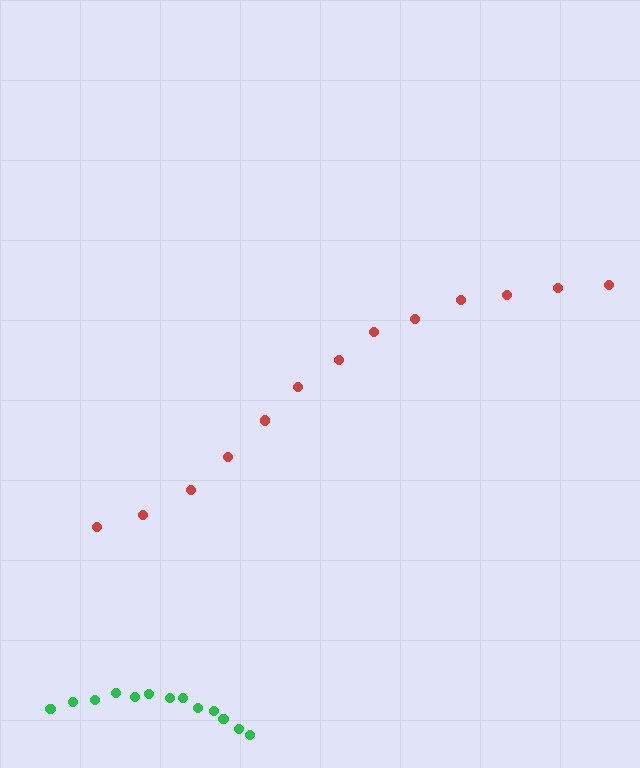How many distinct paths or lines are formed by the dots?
There are 2 distinct paths.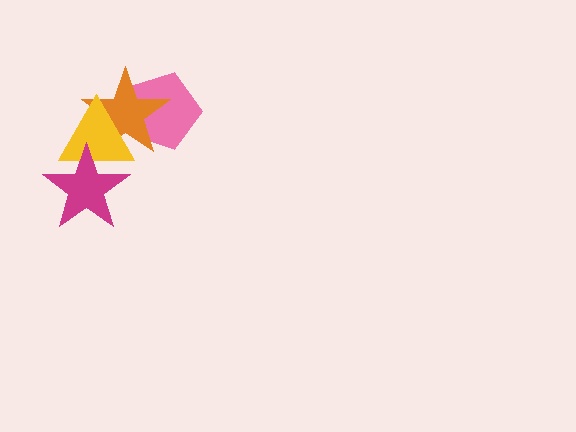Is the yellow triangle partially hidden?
Yes, it is partially covered by another shape.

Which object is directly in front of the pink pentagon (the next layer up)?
The orange star is directly in front of the pink pentagon.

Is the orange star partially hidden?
Yes, it is partially covered by another shape.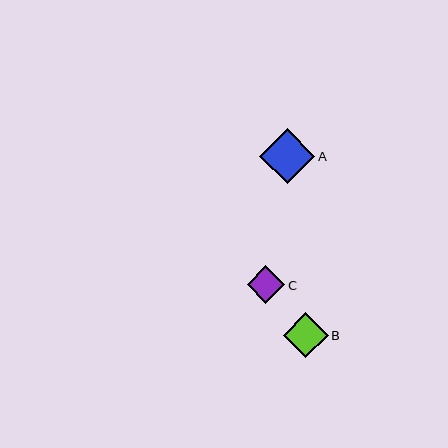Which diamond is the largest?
Diamond A is the largest with a size of approximately 55 pixels.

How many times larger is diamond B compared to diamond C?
Diamond B is approximately 1.2 times the size of diamond C.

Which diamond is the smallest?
Diamond C is the smallest with a size of approximately 38 pixels.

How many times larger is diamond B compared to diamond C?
Diamond B is approximately 1.2 times the size of diamond C.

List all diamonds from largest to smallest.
From largest to smallest: A, B, C.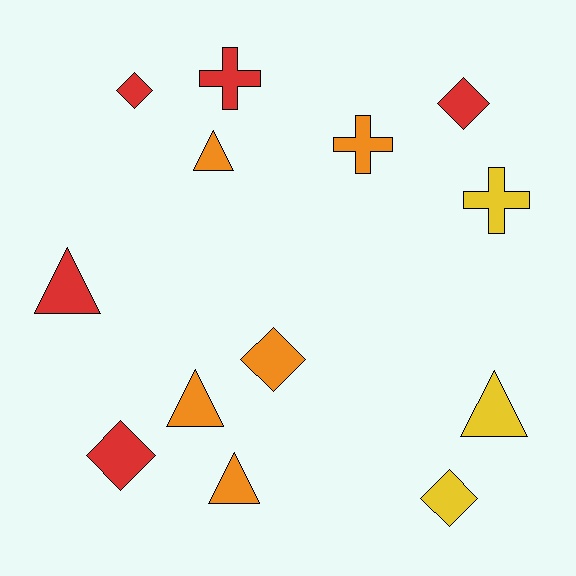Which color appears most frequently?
Red, with 5 objects.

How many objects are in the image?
There are 13 objects.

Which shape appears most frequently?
Triangle, with 5 objects.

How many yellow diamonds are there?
There is 1 yellow diamond.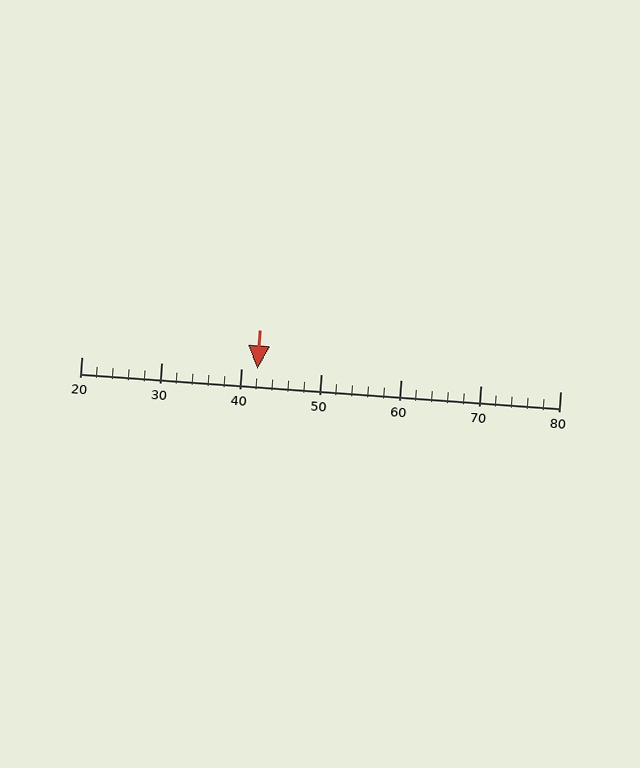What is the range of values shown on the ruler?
The ruler shows values from 20 to 80.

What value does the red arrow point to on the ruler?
The red arrow points to approximately 42.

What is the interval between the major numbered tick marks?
The major tick marks are spaced 10 units apart.